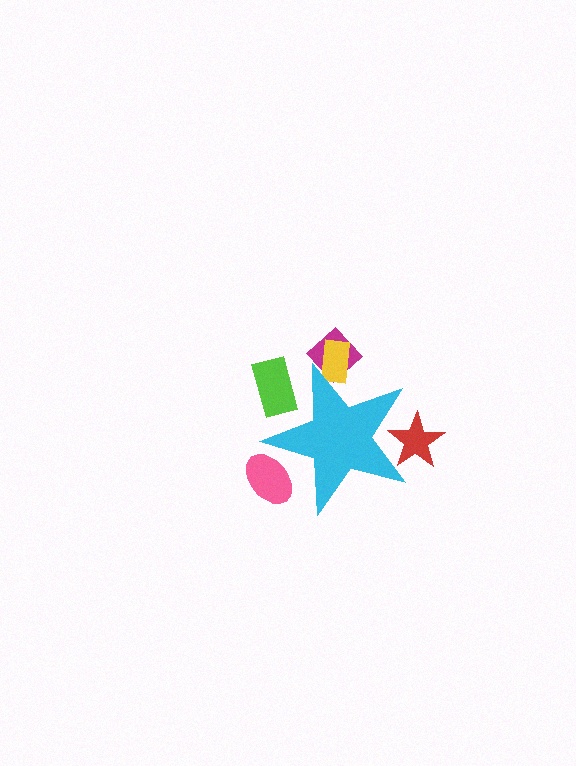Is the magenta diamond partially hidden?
Yes, the magenta diamond is partially hidden behind the cyan star.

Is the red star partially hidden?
Yes, the red star is partially hidden behind the cyan star.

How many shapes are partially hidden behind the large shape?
5 shapes are partially hidden.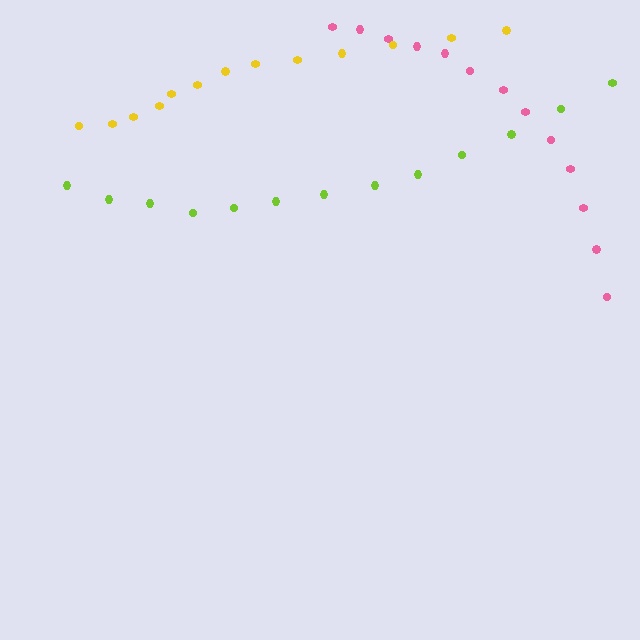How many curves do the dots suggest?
There are 3 distinct paths.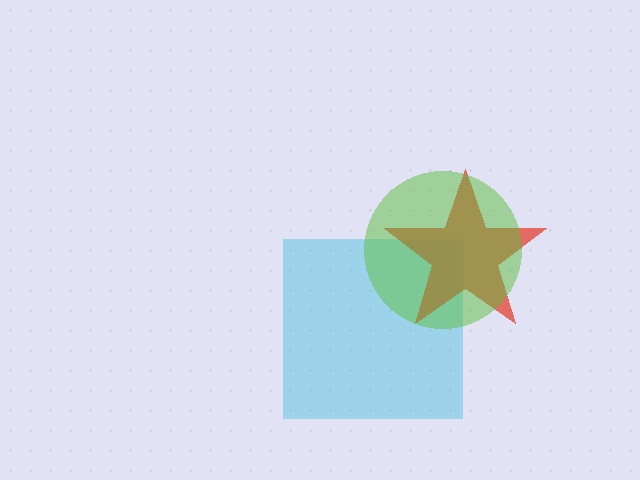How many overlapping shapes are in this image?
There are 3 overlapping shapes in the image.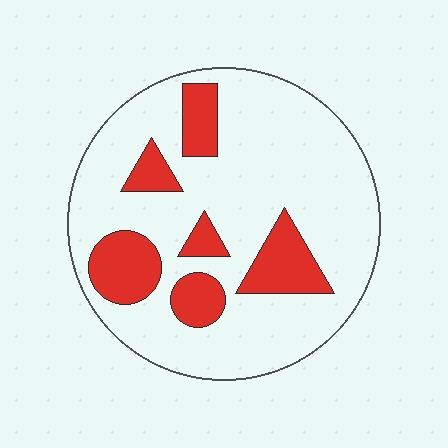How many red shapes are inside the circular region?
6.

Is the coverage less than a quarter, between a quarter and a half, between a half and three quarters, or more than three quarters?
Less than a quarter.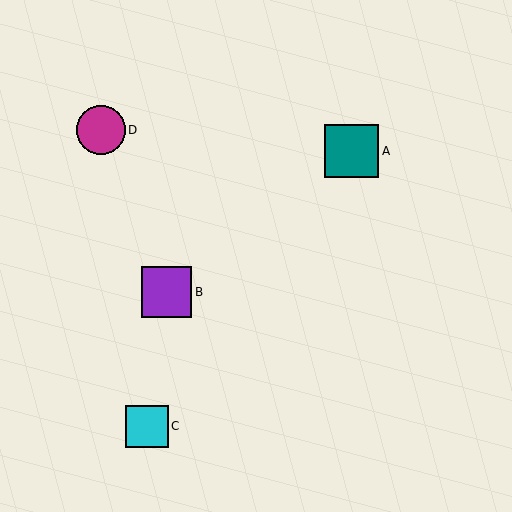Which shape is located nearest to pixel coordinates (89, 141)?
The magenta circle (labeled D) at (101, 130) is nearest to that location.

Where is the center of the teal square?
The center of the teal square is at (352, 151).